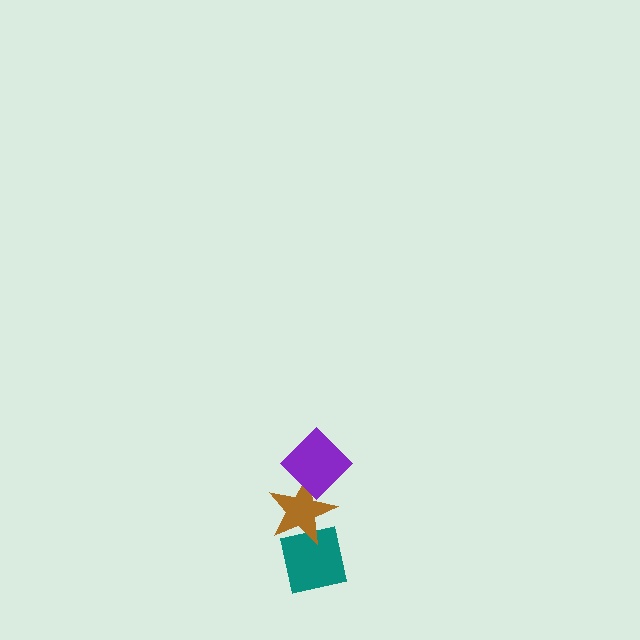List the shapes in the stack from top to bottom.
From top to bottom: the purple diamond, the brown star, the teal square.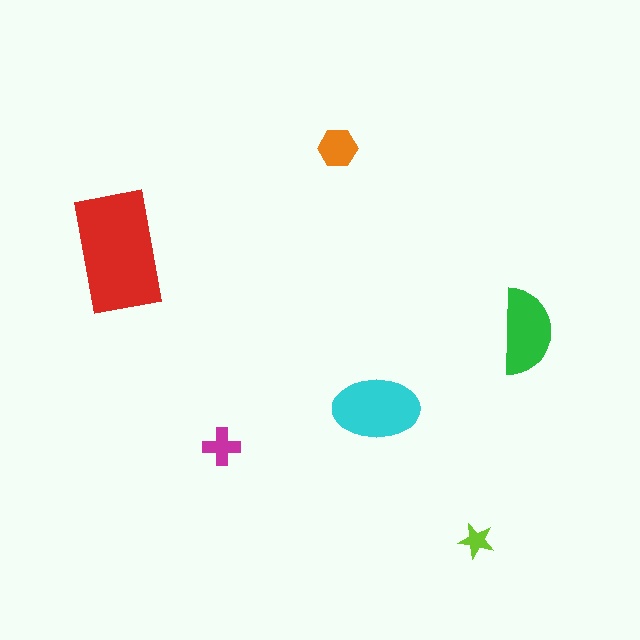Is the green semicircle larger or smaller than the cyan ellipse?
Smaller.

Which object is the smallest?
The lime star.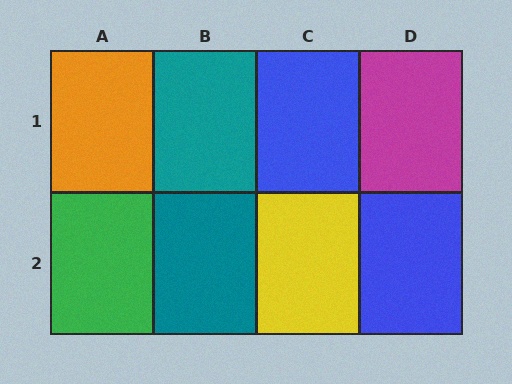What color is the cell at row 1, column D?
Magenta.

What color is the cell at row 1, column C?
Blue.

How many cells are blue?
2 cells are blue.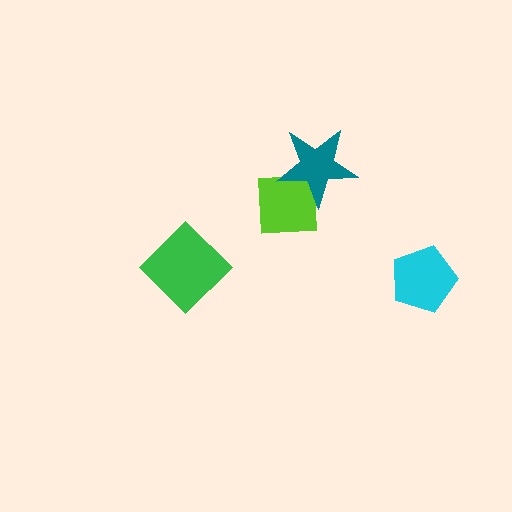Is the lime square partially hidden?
Yes, it is partially covered by another shape.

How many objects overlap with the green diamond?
0 objects overlap with the green diamond.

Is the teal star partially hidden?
No, no other shape covers it.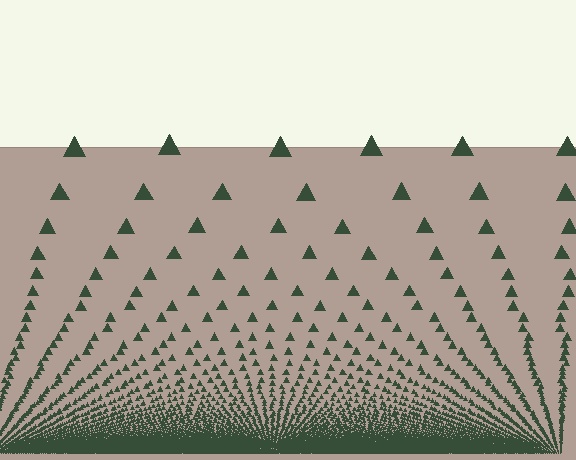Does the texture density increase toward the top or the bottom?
Density increases toward the bottom.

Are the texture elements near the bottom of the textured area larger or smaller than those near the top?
Smaller. The gradient is inverted — elements near the bottom are smaller and denser.